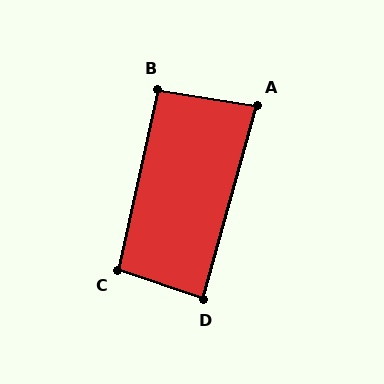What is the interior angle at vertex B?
Approximately 93 degrees (approximately right).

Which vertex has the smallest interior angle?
A, at approximately 84 degrees.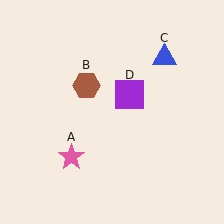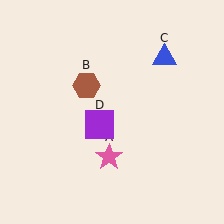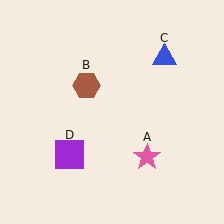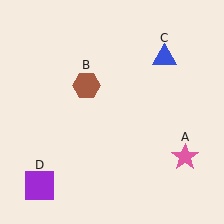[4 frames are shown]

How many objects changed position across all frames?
2 objects changed position: pink star (object A), purple square (object D).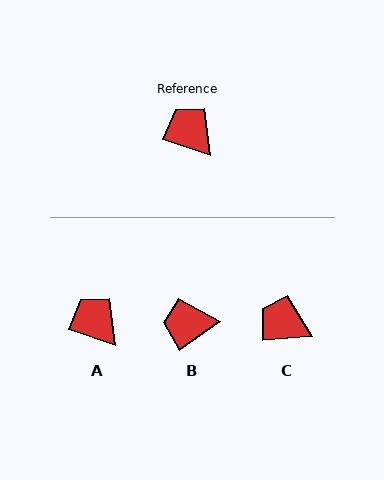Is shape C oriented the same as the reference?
No, it is off by about 24 degrees.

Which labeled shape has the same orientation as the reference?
A.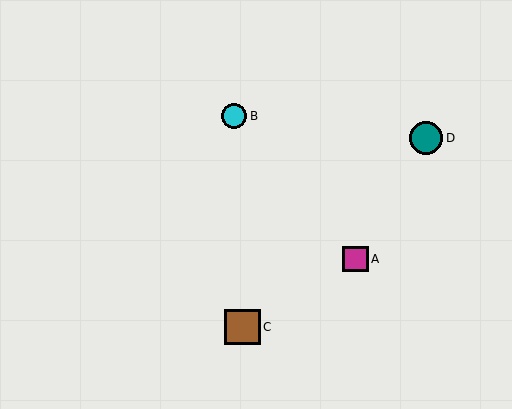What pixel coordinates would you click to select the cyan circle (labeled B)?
Click at (234, 116) to select the cyan circle B.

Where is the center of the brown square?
The center of the brown square is at (242, 327).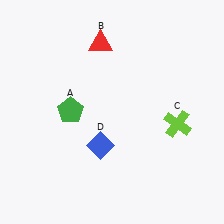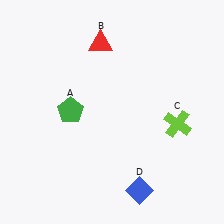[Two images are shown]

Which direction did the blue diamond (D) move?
The blue diamond (D) moved down.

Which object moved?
The blue diamond (D) moved down.